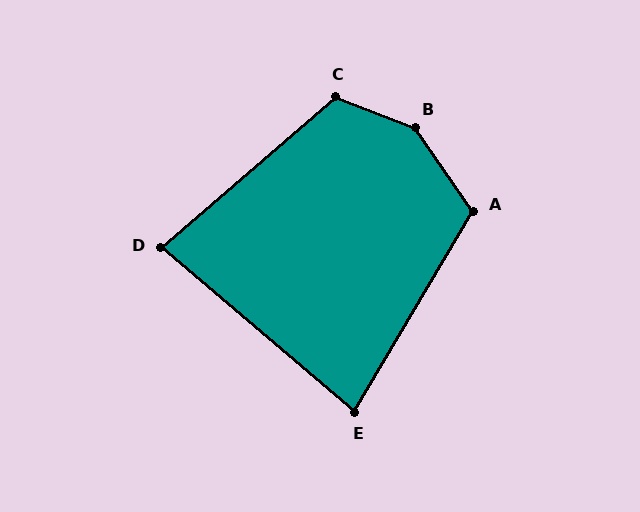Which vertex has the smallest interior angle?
E, at approximately 80 degrees.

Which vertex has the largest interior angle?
B, at approximately 146 degrees.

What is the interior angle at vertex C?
Approximately 118 degrees (obtuse).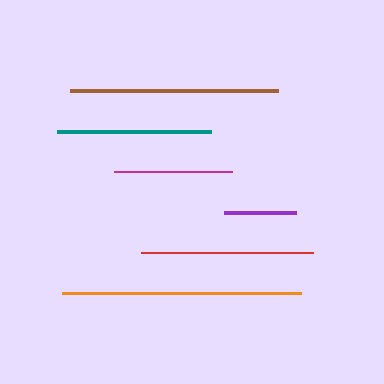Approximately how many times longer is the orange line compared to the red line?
The orange line is approximately 1.4 times the length of the red line.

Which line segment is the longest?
The orange line is the longest at approximately 238 pixels.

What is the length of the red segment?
The red segment is approximately 172 pixels long.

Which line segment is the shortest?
The purple line is the shortest at approximately 72 pixels.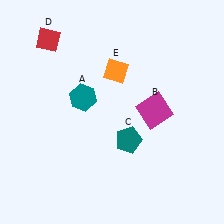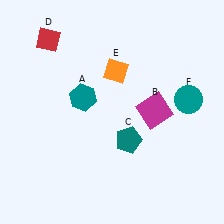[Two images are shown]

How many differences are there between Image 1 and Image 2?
There is 1 difference between the two images.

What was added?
A teal circle (F) was added in Image 2.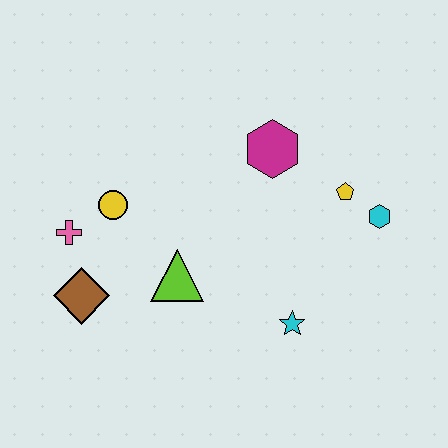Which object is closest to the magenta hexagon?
The yellow pentagon is closest to the magenta hexagon.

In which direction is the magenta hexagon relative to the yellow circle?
The magenta hexagon is to the right of the yellow circle.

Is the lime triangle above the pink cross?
No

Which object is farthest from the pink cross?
The cyan hexagon is farthest from the pink cross.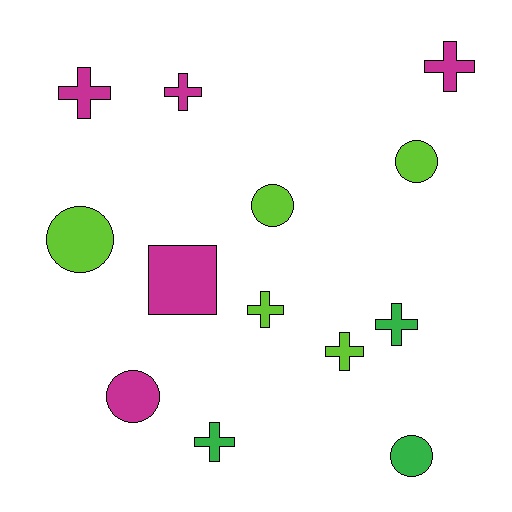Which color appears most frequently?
Lime, with 5 objects.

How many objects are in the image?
There are 13 objects.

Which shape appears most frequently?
Cross, with 7 objects.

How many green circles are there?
There is 1 green circle.